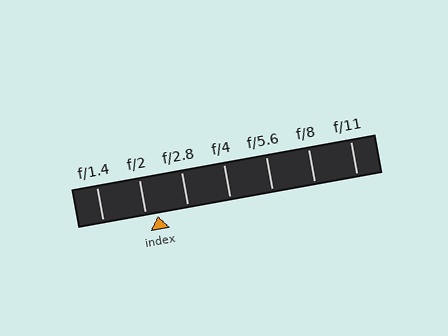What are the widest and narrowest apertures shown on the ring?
The widest aperture shown is f/1.4 and the narrowest is f/11.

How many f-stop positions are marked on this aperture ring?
There are 7 f-stop positions marked.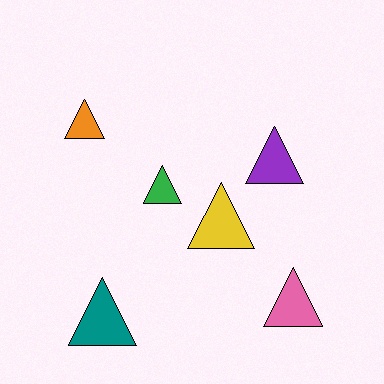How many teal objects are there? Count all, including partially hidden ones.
There is 1 teal object.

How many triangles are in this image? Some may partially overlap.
There are 6 triangles.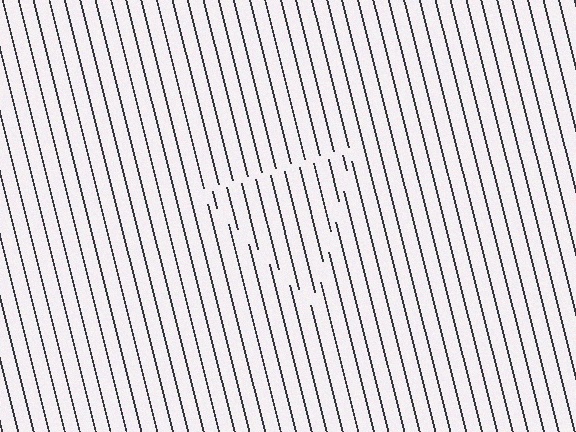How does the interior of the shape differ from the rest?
The interior of the shape contains the same grating, shifted by half a period — the contour is defined by the phase discontinuity where line-ends from the inner and outer gratings abut.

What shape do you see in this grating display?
An illusory triangle. The interior of the shape contains the same grating, shifted by half a period — the contour is defined by the phase discontinuity where line-ends from the inner and outer gratings abut.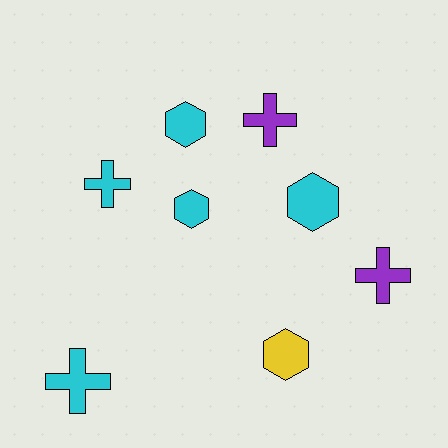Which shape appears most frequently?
Hexagon, with 4 objects.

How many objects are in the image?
There are 8 objects.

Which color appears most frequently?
Cyan, with 5 objects.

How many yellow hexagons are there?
There is 1 yellow hexagon.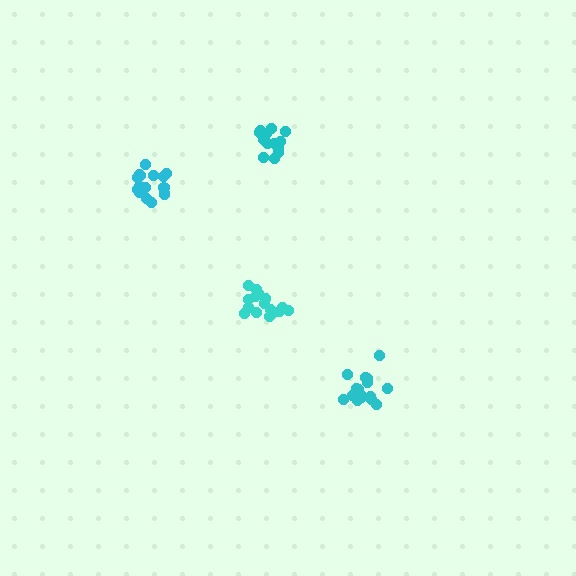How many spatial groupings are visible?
There are 4 spatial groupings.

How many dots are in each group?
Group 1: 16 dots, Group 2: 17 dots, Group 3: 16 dots, Group 4: 13 dots (62 total).